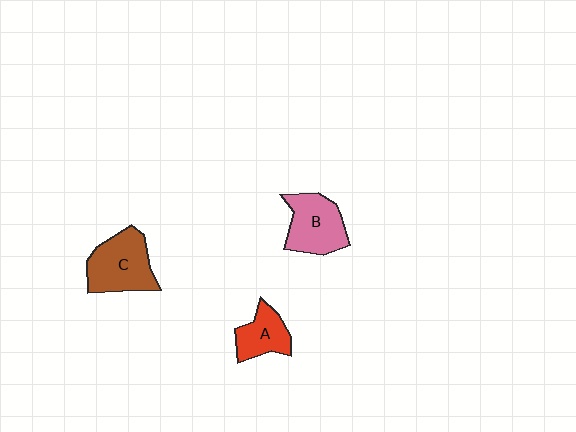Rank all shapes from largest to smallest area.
From largest to smallest: C (brown), B (pink), A (red).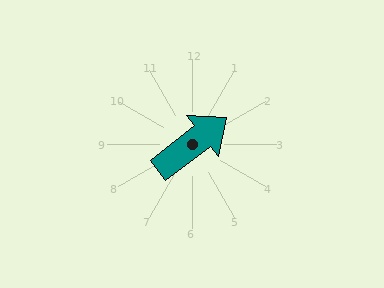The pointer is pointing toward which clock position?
Roughly 2 o'clock.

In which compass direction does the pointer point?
Northeast.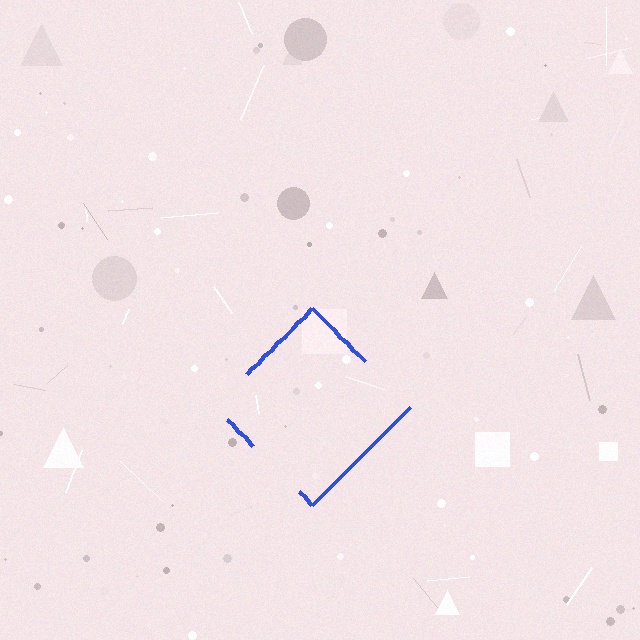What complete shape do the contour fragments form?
The contour fragments form a diamond.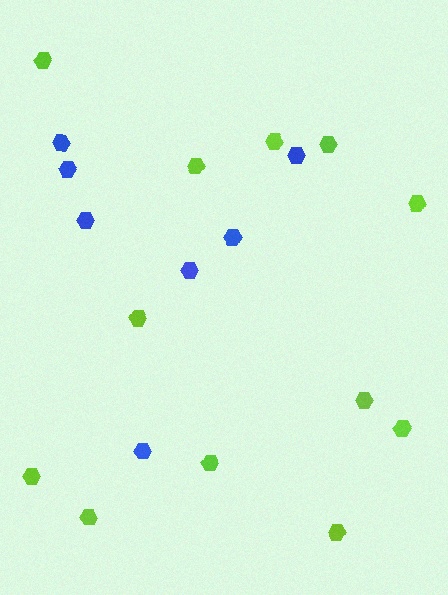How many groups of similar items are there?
There are 2 groups: one group of blue hexagons (7) and one group of lime hexagons (12).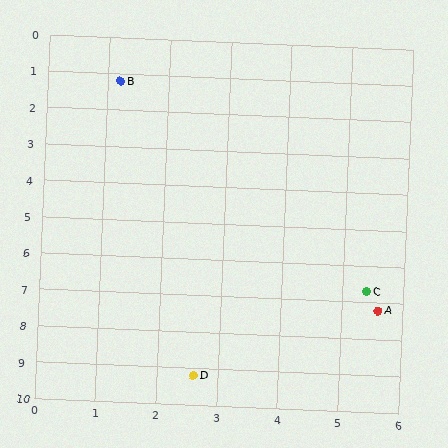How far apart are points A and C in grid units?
Points A and C are about 0.5 grid units apart.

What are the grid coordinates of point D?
Point D is at approximately (2.6, 9.2).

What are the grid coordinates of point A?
Point A is at approximately (5.6, 7.2).